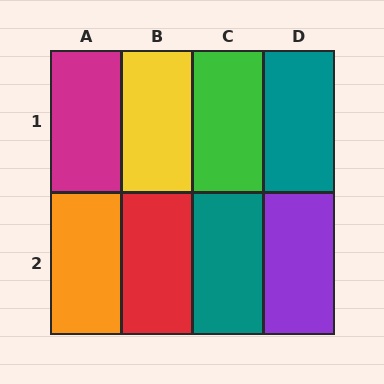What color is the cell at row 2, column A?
Orange.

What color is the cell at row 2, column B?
Red.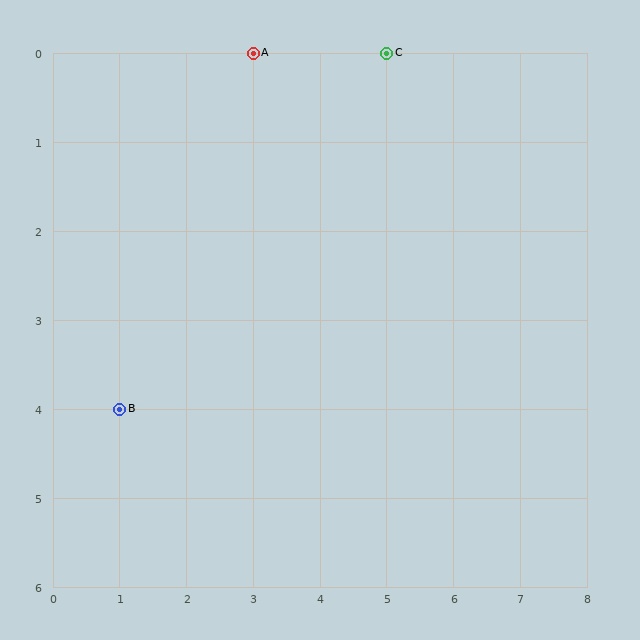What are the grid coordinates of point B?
Point B is at grid coordinates (1, 4).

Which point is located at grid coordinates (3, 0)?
Point A is at (3, 0).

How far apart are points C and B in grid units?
Points C and B are 4 columns and 4 rows apart (about 5.7 grid units diagonally).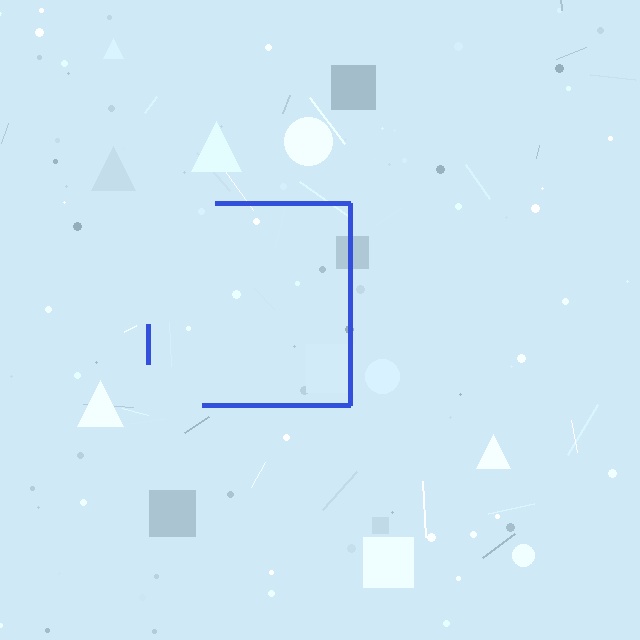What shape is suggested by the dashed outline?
The dashed outline suggests a square.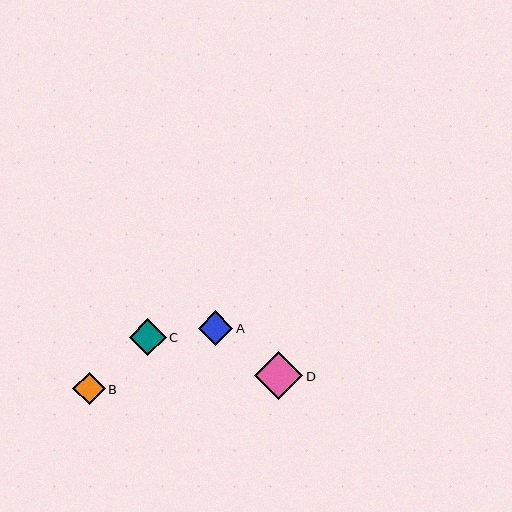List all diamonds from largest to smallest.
From largest to smallest: D, C, A, B.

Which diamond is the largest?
Diamond D is the largest with a size of approximately 48 pixels.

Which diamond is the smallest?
Diamond B is the smallest with a size of approximately 32 pixels.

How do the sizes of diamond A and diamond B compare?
Diamond A and diamond B are approximately the same size.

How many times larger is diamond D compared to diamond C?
Diamond D is approximately 1.3 times the size of diamond C.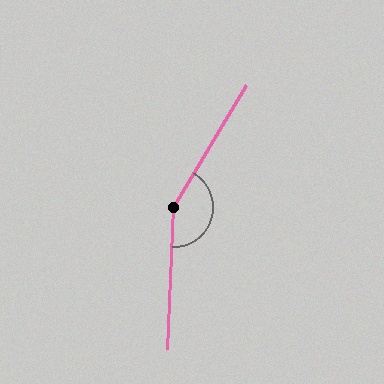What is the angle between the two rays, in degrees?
Approximately 151 degrees.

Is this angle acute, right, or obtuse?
It is obtuse.